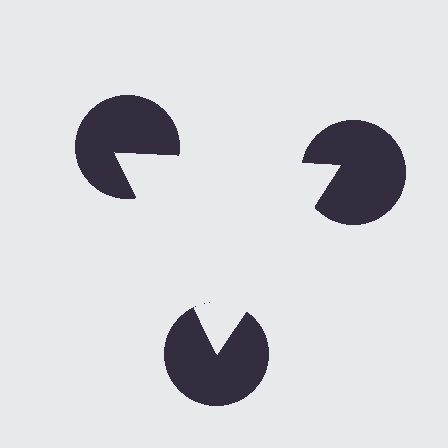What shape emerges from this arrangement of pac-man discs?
An illusory triangle — its edges are inferred from the aligned wedge cuts in the pac-man discs, not physically drawn.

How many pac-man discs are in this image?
There are 3 — one at each vertex of the illusory triangle.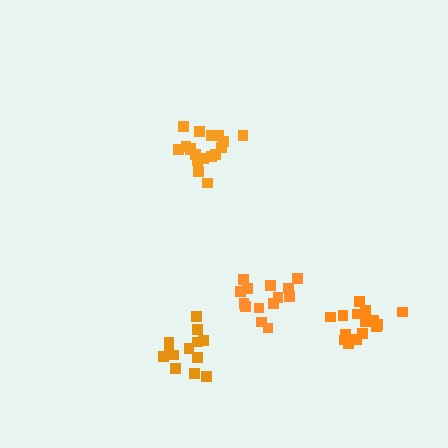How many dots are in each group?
Group 1: 13 dots, Group 2: 18 dots, Group 3: 15 dots, Group 4: 14 dots (60 total).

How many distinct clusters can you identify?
There are 4 distinct clusters.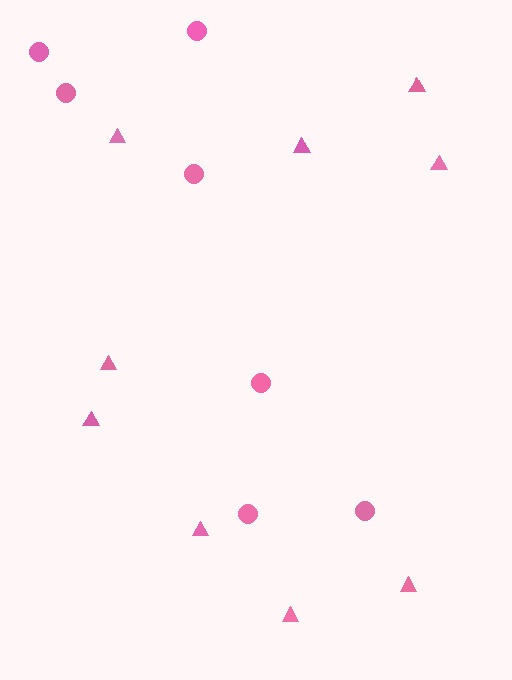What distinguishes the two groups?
There are 2 groups: one group of circles (7) and one group of triangles (9).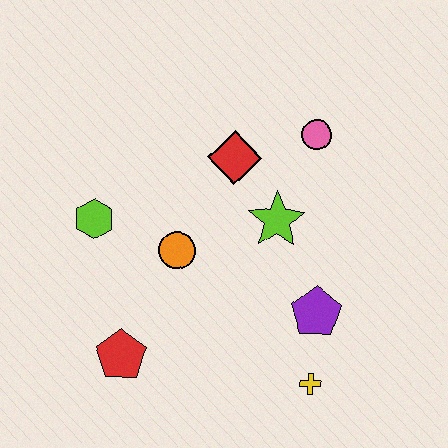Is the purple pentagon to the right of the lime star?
Yes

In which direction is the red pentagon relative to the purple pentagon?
The red pentagon is to the left of the purple pentagon.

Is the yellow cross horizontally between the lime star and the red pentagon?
No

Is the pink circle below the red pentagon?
No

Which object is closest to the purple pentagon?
The yellow cross is closest to the purple pentagon.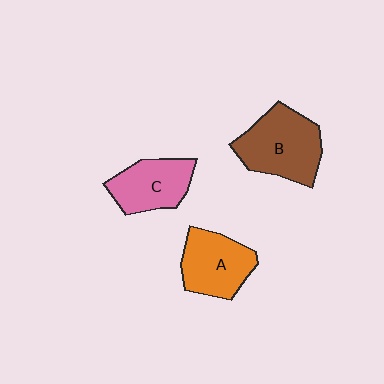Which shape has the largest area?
Shape B (brown).